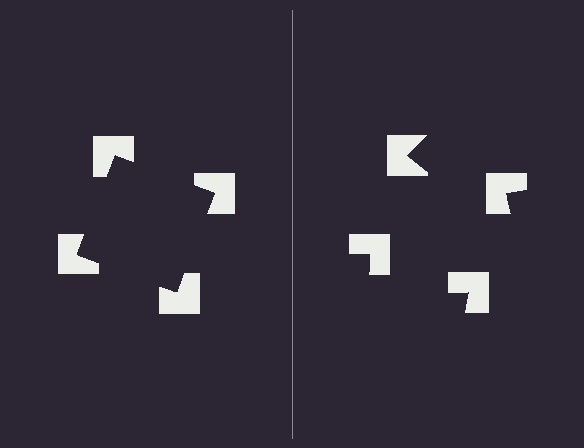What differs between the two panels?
The notched squares are positioned identically on both sides; only the wedge orientations differ. On the left they align to a square; on the right they are misaligned.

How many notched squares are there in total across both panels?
8 — 4 on each side.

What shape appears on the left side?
An illusory square.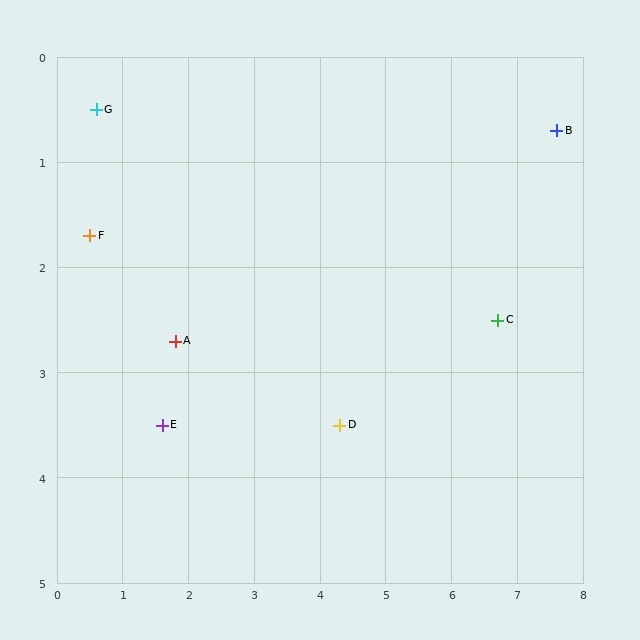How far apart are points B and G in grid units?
Points B and G are about 7.0 grid units apart.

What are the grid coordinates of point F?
Point F is at approximately (0.5, 1.7).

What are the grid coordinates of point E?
Point E is at approximately (1.6, 3.5).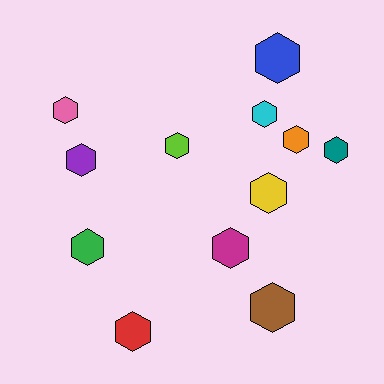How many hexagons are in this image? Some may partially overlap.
There are 12 hexagons.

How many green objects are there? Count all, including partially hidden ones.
There is 1 green object.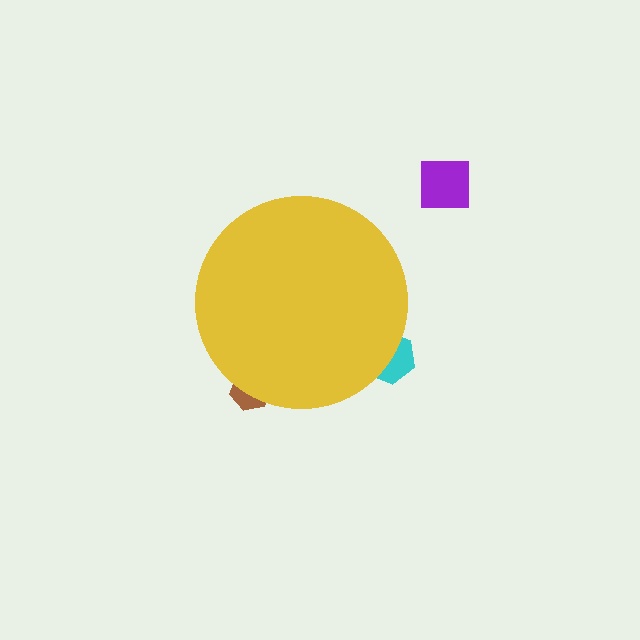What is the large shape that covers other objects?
A yellow circle.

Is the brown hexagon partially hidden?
Yes, the brown hexagon is partially hidden behind the yellow circle.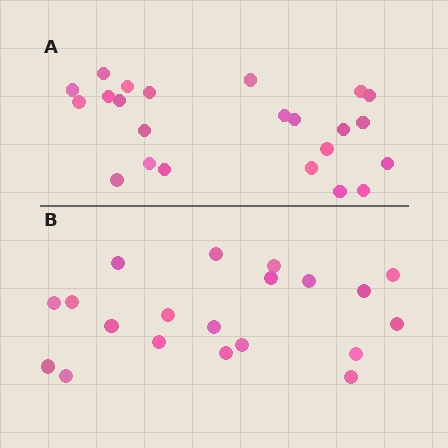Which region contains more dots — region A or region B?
Region A (the top region) has more dots.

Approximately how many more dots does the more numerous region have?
Region A has just a few more — roughly 2 or 3 more dots than region B.